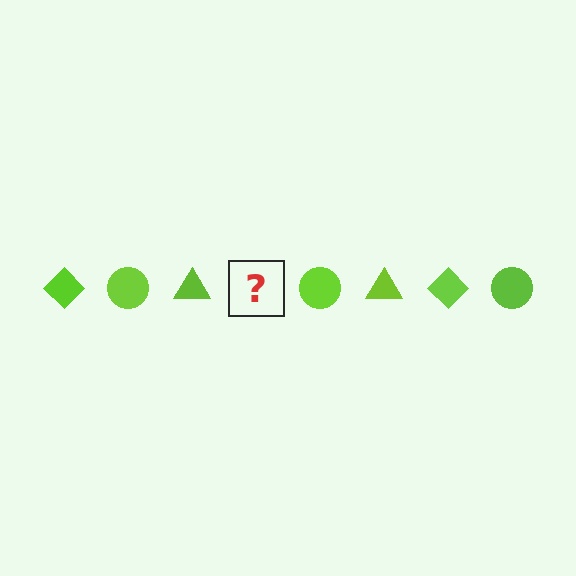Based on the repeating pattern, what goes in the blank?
The blank should be a lime diamond.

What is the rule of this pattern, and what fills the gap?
The rule is that the pattern cycles through diamond, circle, triangle shapes in lime. The gap should be filled with a lime diamond.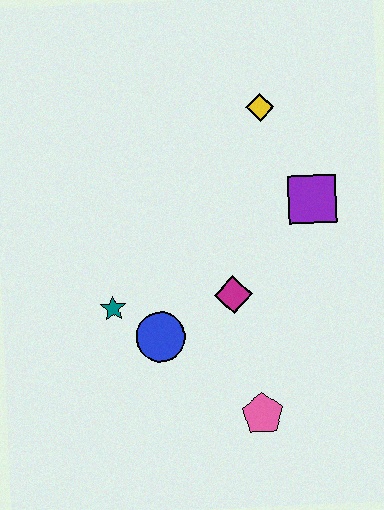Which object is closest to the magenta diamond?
The blue circle is closest to the magenta diamond.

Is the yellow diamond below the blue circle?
No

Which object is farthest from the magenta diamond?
The yellow diamond is farthest from the magenta diamond.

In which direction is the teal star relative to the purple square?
The teal star is to the left of the purple square.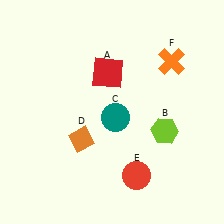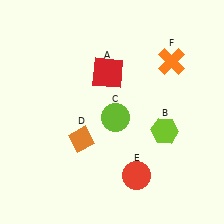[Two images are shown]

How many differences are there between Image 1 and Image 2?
There is 1 difference between the two images.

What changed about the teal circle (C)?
In Image 1, C is teal. In Image 2, it changed to lime.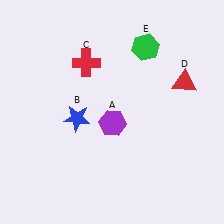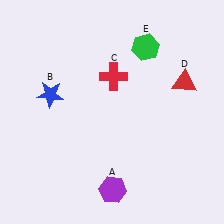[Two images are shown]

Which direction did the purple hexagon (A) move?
The purple hexagon (A) moved down.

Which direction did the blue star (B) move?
The blue star (B) moved left.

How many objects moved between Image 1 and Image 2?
3 objects moved between the two images.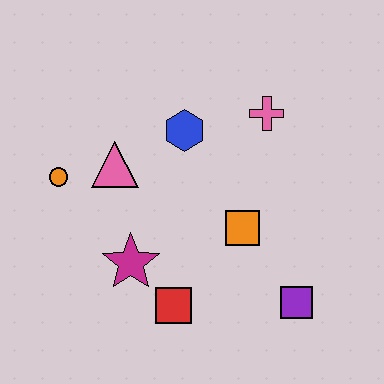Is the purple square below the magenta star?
Yes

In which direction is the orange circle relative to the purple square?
The orange circle is to the left of the purple square.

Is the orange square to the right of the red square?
Yes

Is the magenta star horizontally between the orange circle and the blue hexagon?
Yes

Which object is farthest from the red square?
The pink cross is farthest from the red square.